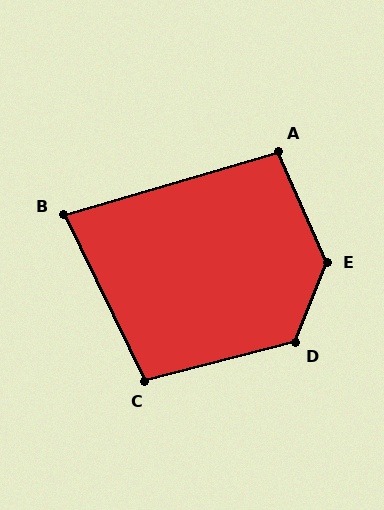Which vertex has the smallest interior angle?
B, at approximately 80 degrees.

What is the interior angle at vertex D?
Approximately 126 degrees (obtuse).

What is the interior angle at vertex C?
Approximately 101 degrees (obtuse).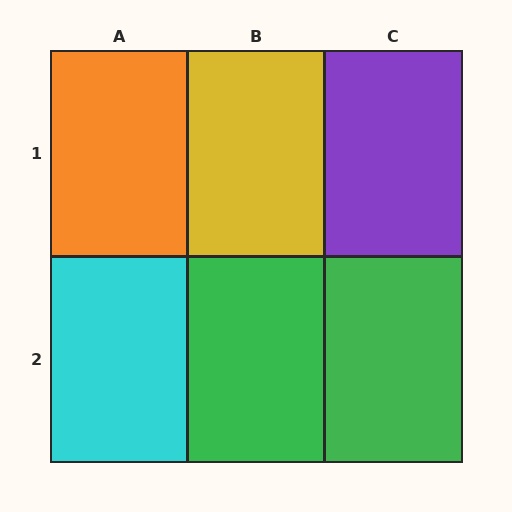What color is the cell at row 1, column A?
Orange.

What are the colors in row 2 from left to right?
Cyan, green, green.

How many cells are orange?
1 cell is orange.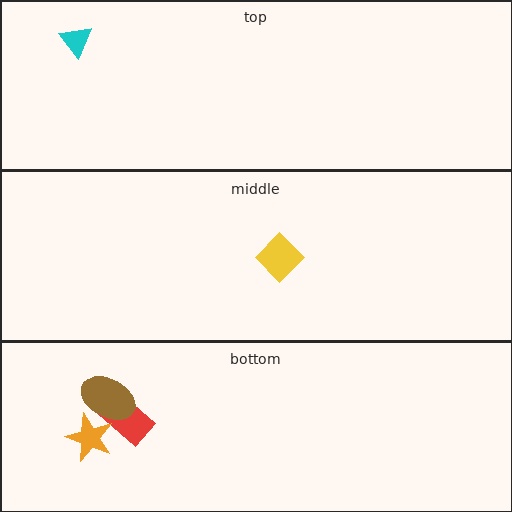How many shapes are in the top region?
1.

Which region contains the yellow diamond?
The middle region.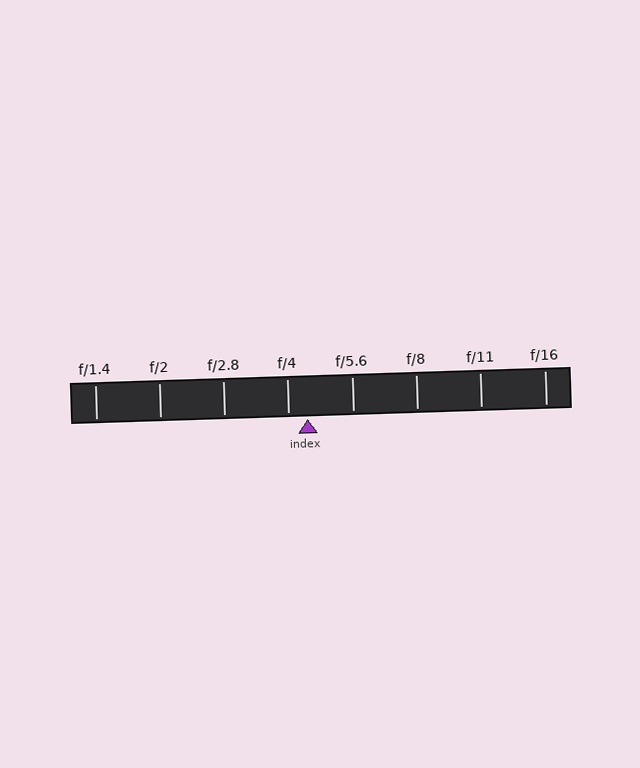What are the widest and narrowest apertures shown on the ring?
The widest aperture shown is f/1.4 and the narrowest is f/16.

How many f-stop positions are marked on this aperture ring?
There are 8 f-stop positions marked.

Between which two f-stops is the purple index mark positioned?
The index mark is between f/4 and f/5.6.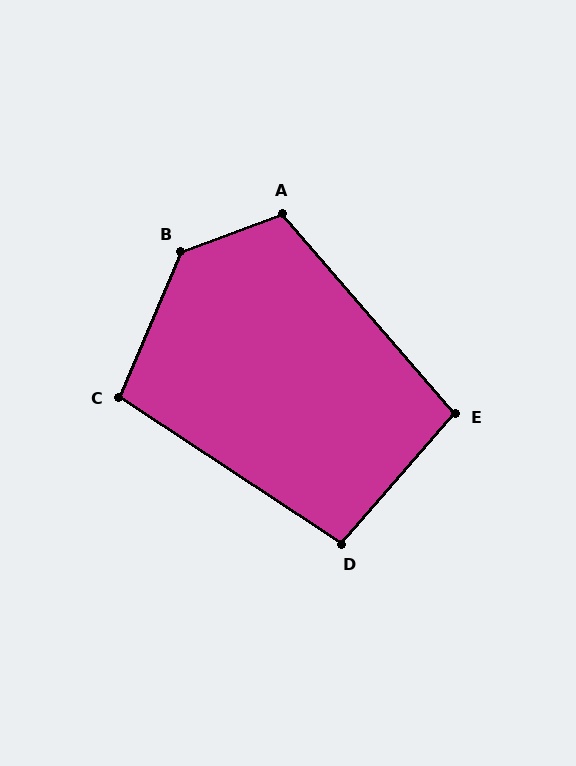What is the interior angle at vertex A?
Approximately 110 degrees (obtuse).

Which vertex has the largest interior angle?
B, at approximately 134 degrees.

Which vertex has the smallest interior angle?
D, at approximately 98 degrees.